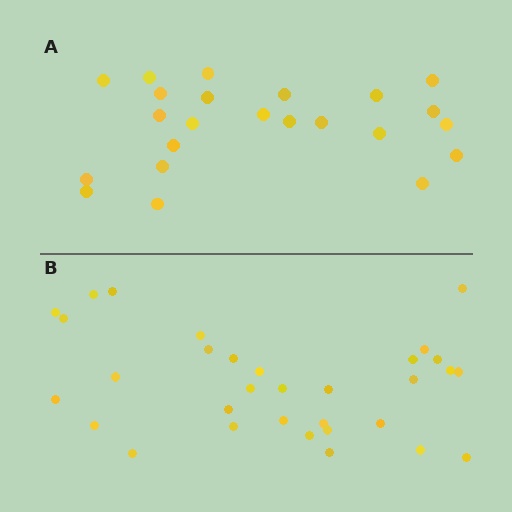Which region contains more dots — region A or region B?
Region B (the bottom region) has more dots.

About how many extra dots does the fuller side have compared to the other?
Region B has roughly 8 or so more dots than region A.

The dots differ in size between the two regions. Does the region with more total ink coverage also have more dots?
No. Region A has more total ink coverage because its dots are larger, but region B actually contains more individual dots. Total area can be misleading — the number of items is what matters here.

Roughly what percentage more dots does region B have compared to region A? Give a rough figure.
About 40% more.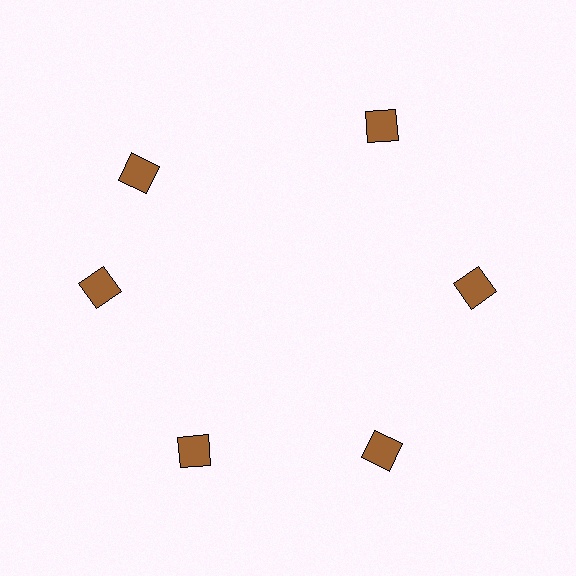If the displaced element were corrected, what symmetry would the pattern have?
It would have 6-fold rotational symmetry — the pattern would map onto itself every 60 degrees.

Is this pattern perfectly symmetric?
No. The 6 brown squares are arranged in a ring, but one element near the 11 o'clock position is rotated out of alignment along the ring, breaking the 6-fold rotational symmetry.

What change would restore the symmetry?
The symmetry would be restored by rotating it back into even spacing with its neighbors so that all 6 squares sit at equal angles and equal distance from the center.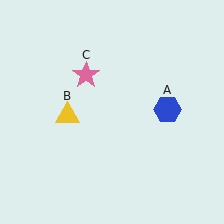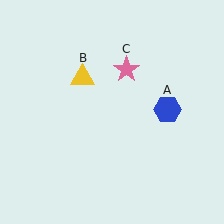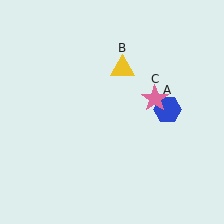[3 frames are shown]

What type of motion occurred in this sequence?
The yellow triangle (object B), pink star (object C) rotated clockwise around the center of the scene.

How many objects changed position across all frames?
2 objects changed position: yellow triangle (object B), pink star (object C).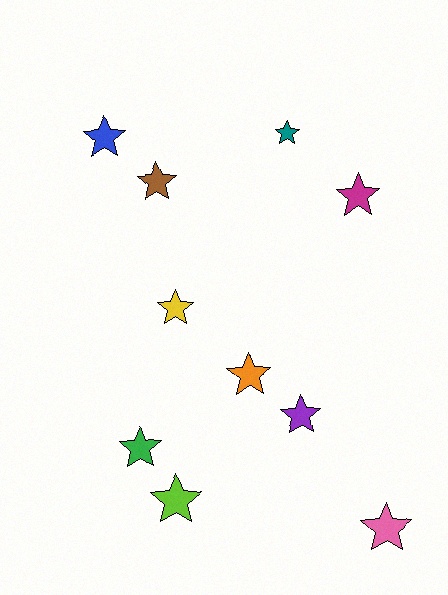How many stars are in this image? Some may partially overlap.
There are 10 stars.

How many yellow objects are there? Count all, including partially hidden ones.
There is 1 yellow object.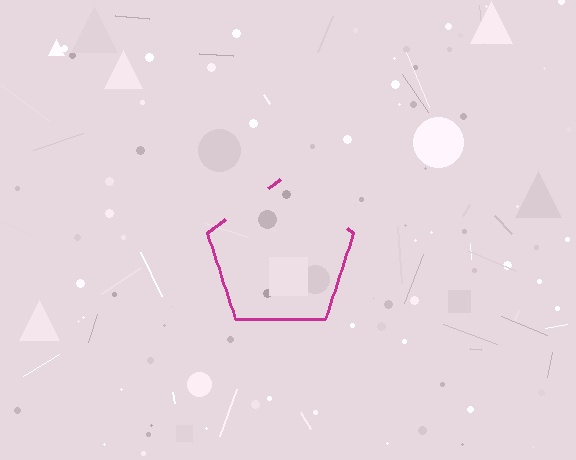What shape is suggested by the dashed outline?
The dashed outline suggests a pentagon.